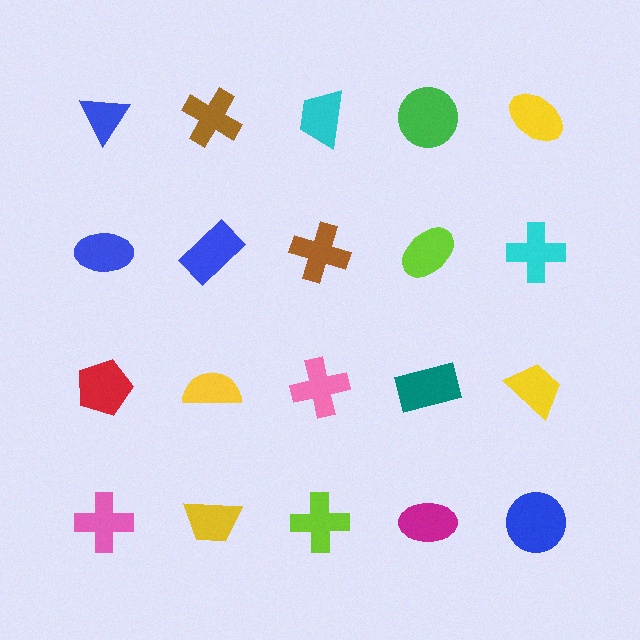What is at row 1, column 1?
A blue triangle.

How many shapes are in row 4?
5 shapes.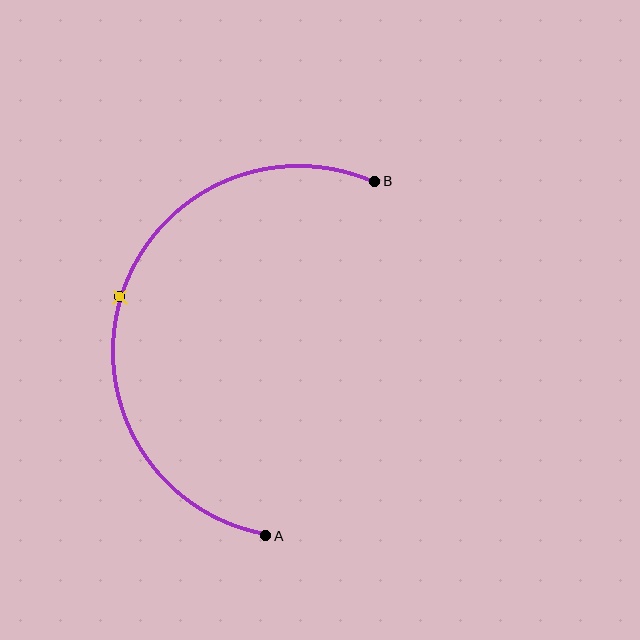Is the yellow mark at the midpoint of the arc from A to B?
Yes. The yellow mark lies on the arc at equal arc-length from both A and B — it is the arc midpoint.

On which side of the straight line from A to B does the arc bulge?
The arc bulges to the left of the straight line connecting A and B.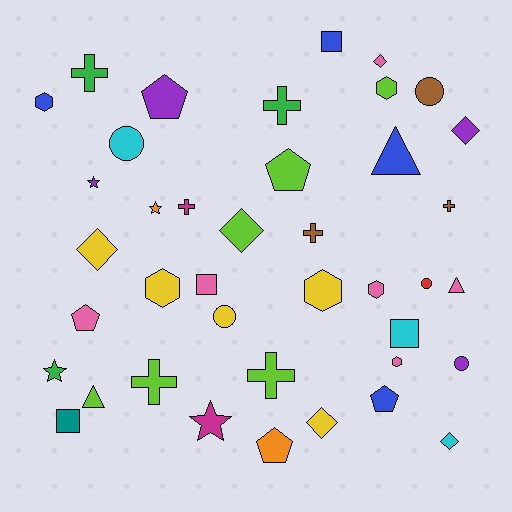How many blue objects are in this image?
There are 4 blue objects.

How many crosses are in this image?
There are 7 crosses.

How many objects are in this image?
There are 40 objects.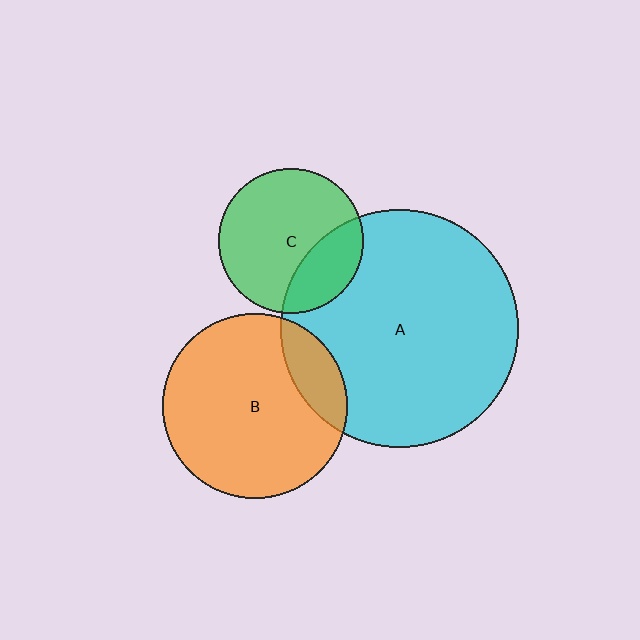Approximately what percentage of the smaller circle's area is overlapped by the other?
Approximately 25%.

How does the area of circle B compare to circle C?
Approximately 1.6 times.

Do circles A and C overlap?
Yes.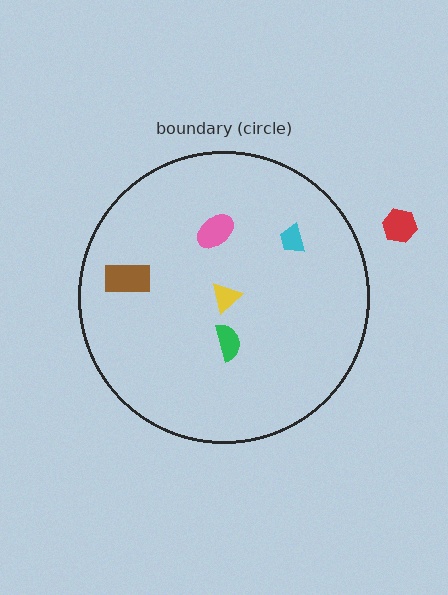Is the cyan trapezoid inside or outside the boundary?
Inside.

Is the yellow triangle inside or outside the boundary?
Inside.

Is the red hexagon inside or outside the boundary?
Outside.